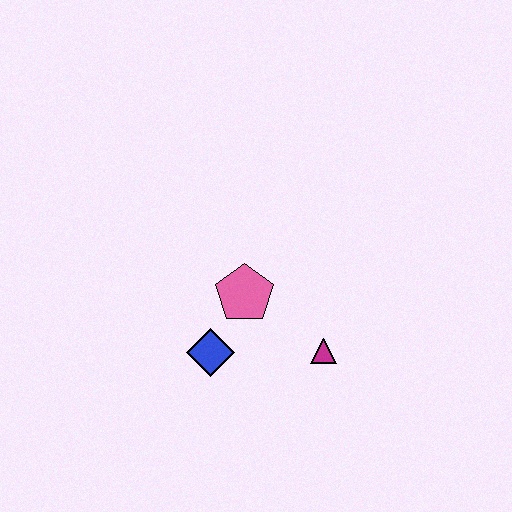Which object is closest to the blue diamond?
The pink pentagon is closest to the blue diamond.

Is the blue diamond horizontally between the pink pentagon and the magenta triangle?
No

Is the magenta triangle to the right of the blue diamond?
Yes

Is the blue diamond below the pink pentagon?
Yes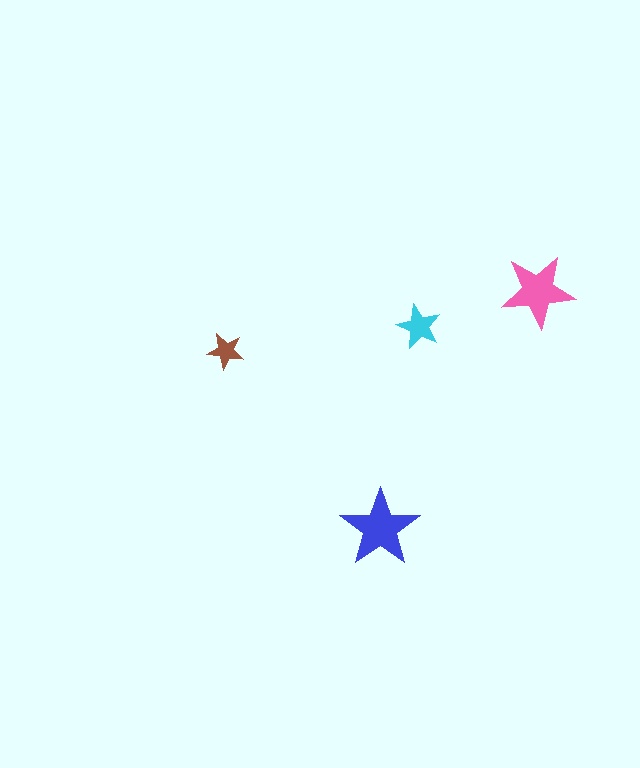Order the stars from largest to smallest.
the blue one, the pink one, the cyan one, the brown one.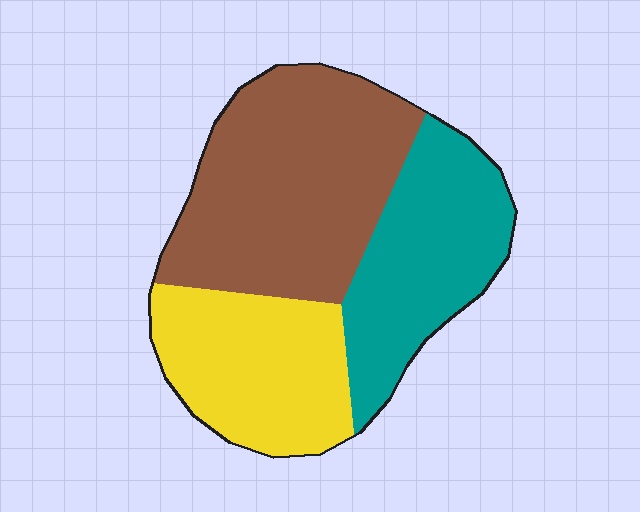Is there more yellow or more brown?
Brown.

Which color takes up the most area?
Brown, at roughly 45%.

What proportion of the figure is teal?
Teal covers about 30% of the figure.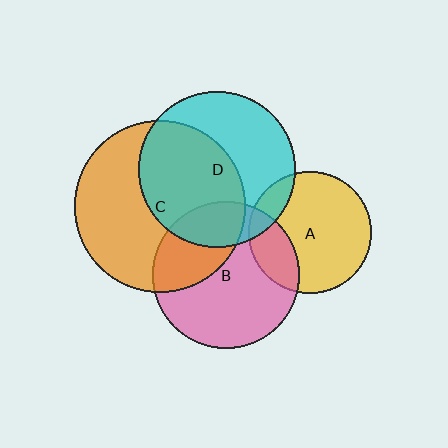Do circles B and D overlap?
Yes.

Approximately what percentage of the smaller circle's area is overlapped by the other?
Approximately 20%.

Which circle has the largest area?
Circle C (orange).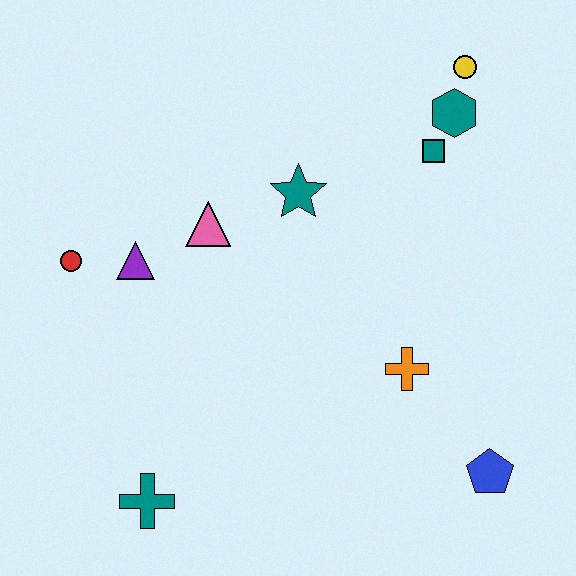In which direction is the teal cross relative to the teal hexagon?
The teal cross is below the teal hexagon.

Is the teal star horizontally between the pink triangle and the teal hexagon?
Yes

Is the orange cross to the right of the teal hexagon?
No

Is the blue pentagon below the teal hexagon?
Yes